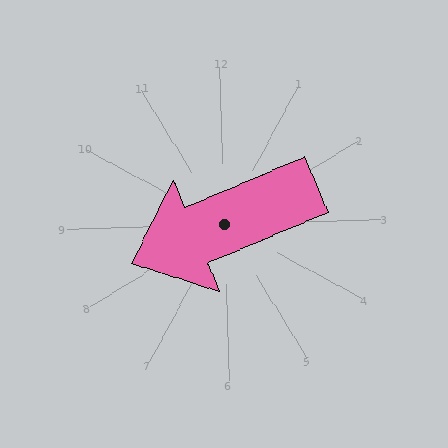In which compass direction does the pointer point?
West.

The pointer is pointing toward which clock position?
Roughly 8 o'clock.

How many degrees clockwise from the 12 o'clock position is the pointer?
Approximately 249 degrees.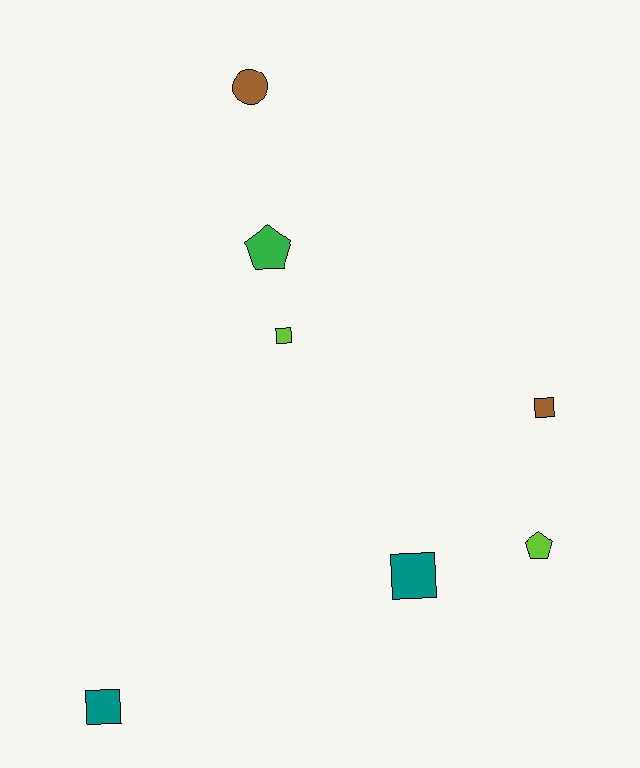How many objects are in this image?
There are 7 objects.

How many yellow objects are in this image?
There are no yellow objects.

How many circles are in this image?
There is 1 circle.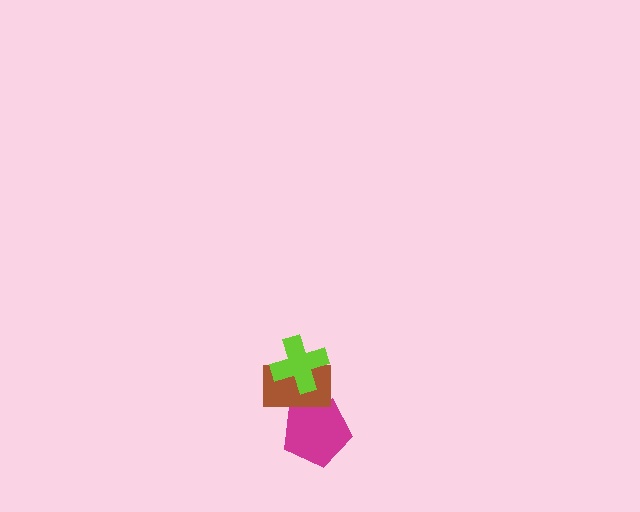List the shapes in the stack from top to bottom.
From top to bottom: the lime cross, the brown rectangle, the magenta pentagon.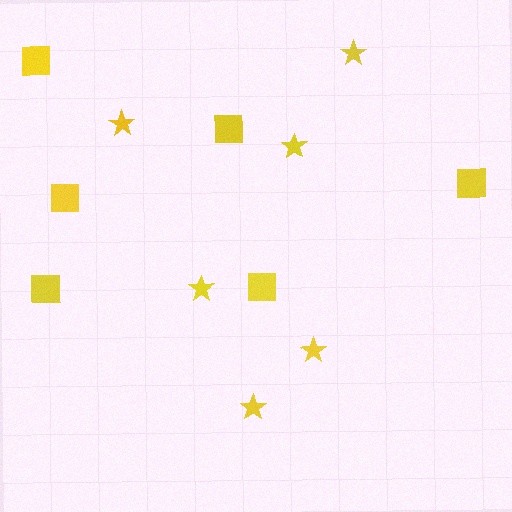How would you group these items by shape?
There are 2 groups: one group of stars (6) and one group of squares (6).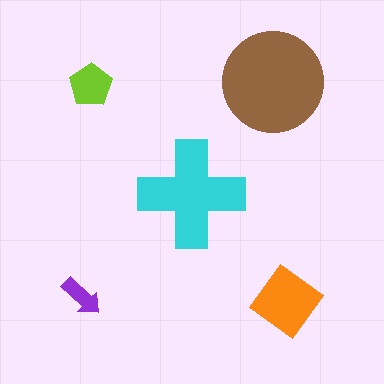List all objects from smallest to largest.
The purple arrow, the lime pentagon, the orange diamond, the cyan cross, the brown circle.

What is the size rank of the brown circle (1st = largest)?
1st.